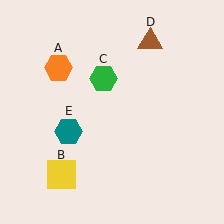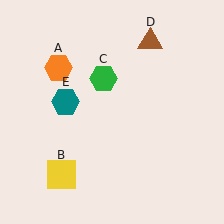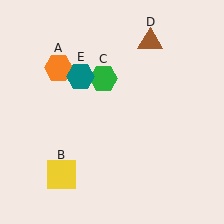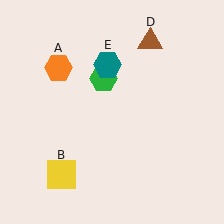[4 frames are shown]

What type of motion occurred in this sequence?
The teal hexagon (object E) rotated clockwise around the center of the scene.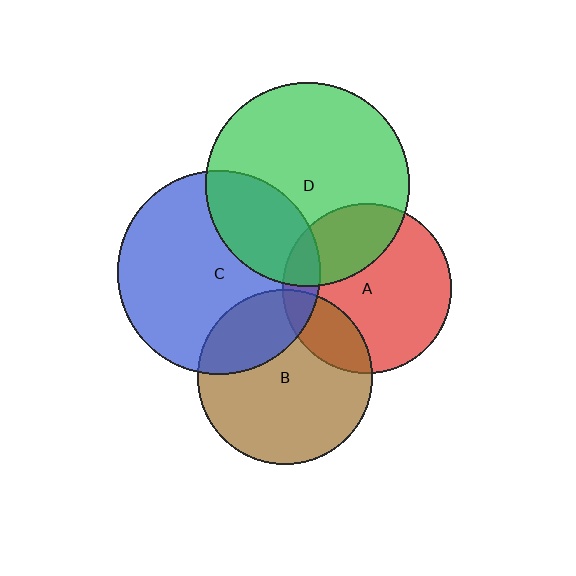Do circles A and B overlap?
Yes.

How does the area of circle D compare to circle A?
Approximately 1.4 times.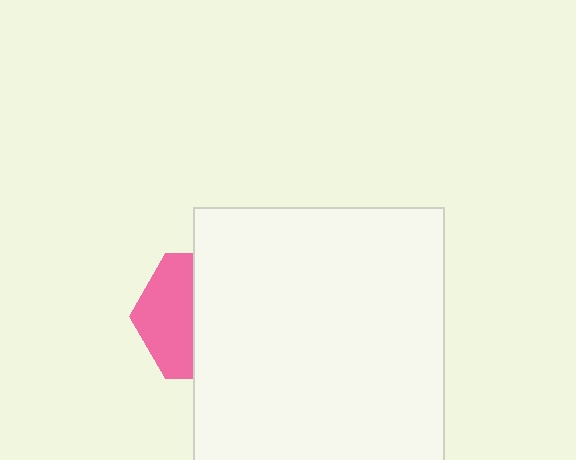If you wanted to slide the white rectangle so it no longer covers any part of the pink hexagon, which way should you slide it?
Slide it right — that is the most direct way to separate the two shapes.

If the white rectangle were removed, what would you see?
You would see the complete pink hexagon.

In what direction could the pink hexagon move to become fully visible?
The pink hexagon could move left. That would shift it out from behind the white rectangle entirely.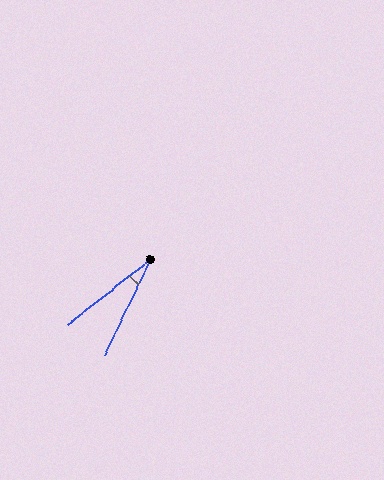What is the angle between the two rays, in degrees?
Approximately 26 degrees.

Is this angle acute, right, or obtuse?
It is acute.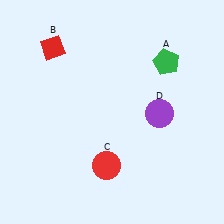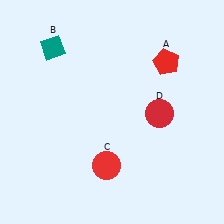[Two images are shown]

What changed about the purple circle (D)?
In Image 1, D is purple. In Image 2, it changed to red.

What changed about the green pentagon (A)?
In Image 1, A is green. In Image 2, it changed to red.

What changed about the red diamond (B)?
In Image 1, B is red. In Image 2, it changed to teal.